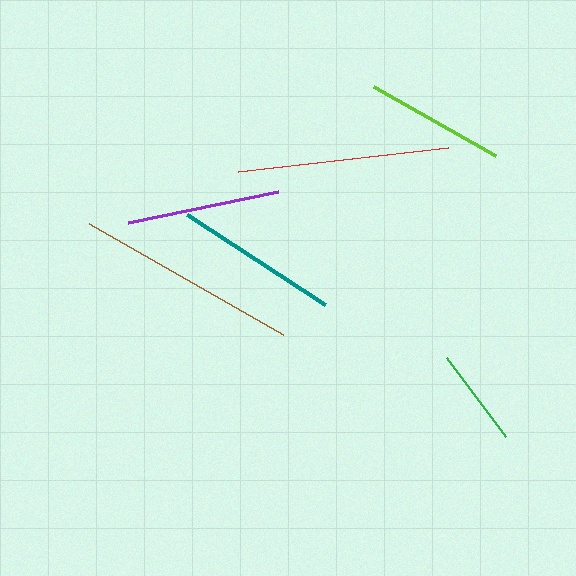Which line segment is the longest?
The brown line is the longest at approximately 224 pixels.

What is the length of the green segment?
The green segment is approximately 99 pixels long.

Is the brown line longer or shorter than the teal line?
The brown line is longer than the teal line.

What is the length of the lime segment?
The lime segment is approximately 140 pixels long.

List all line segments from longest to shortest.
From longest to shortest: brown, red, teal, purple, lime, green.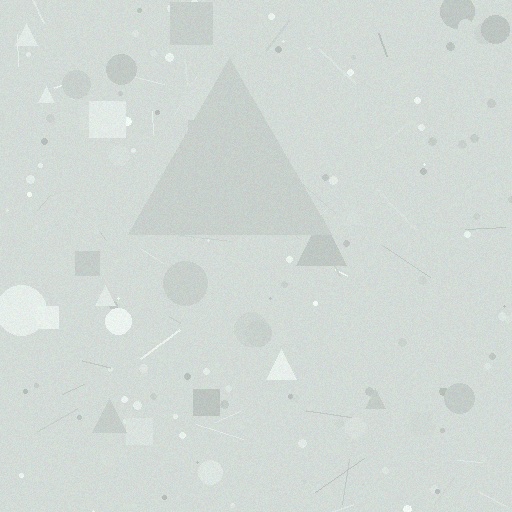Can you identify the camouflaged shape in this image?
The camouflaged shape is a triangle.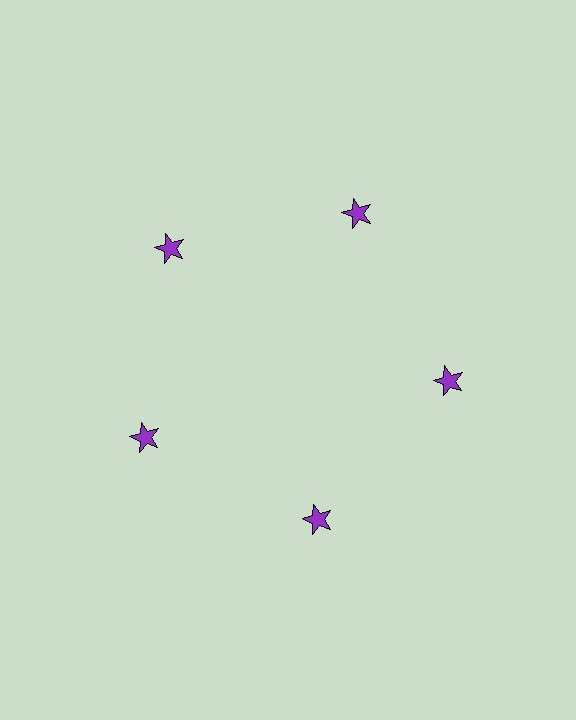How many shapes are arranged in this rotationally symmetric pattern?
There are 5 shapes, arranged in 5 groups of 1.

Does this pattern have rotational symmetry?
Yes, this pattern has 5-fold rotational symmetry. It looks the same after rotating 72 degrees around the center.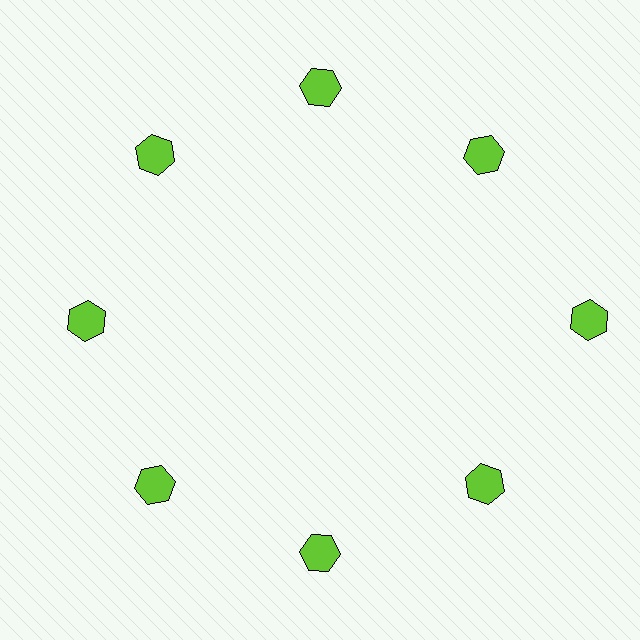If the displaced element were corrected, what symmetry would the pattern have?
It would have 8-fold rotational symmetry — the pattern would map onto itself every 45 degrees.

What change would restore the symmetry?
The symmetry would be restored by moving it inward, back onto the ring so that all 8 hexagons sit at equal angles and equal distance from the center.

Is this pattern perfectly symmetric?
No. The 8 lime hexagons are arranged in a ring, but one element near the 3 o'clock position is pushed outward from the center, breaking the 8-fold rotational symmetry.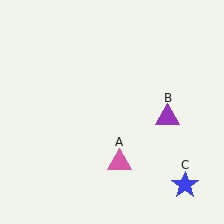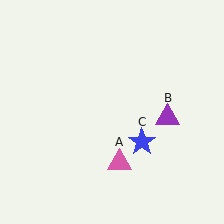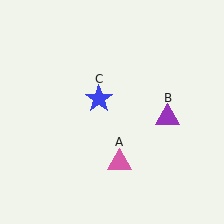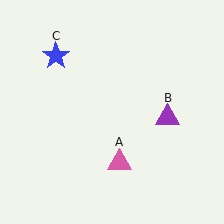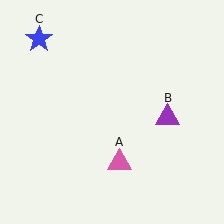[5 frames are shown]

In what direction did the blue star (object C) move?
The blue star (object C) moved up and to the left.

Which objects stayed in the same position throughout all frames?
Pink triangle (object A) and purple triangle (object B) remained stationary.